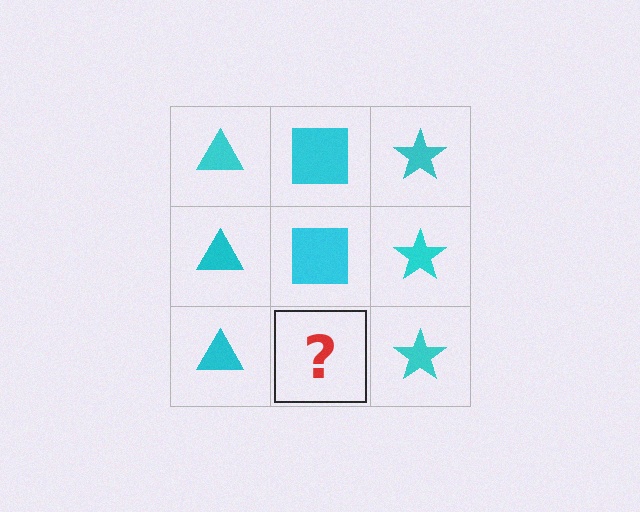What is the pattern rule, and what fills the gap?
The rule is that each column has a consistent shape. The gap should be filled with a cyan square.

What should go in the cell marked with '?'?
The missing cell should contain a cyan square.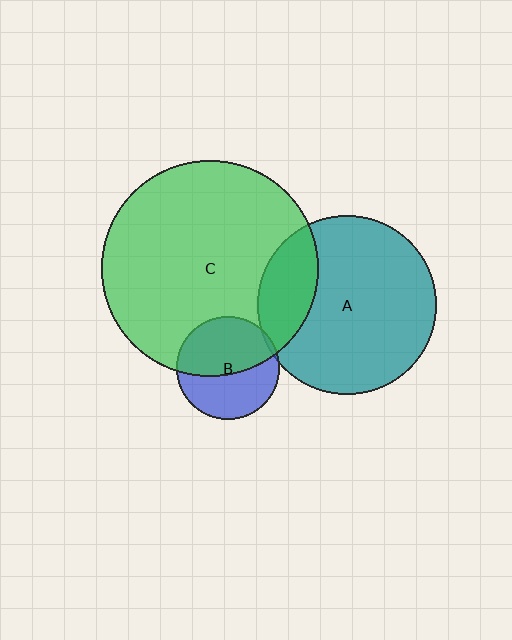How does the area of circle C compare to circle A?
Approximately 1.5 times.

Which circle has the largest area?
Circle C (green).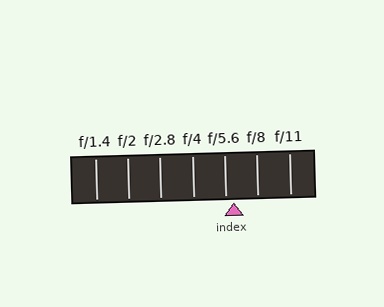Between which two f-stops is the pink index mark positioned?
The index mark is between f/5.6 and f/8.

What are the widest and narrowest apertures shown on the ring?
The widest aperture shown is f/1.4 and the narrowest is f/11.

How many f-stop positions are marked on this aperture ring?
There are 7 f-stop positions marked.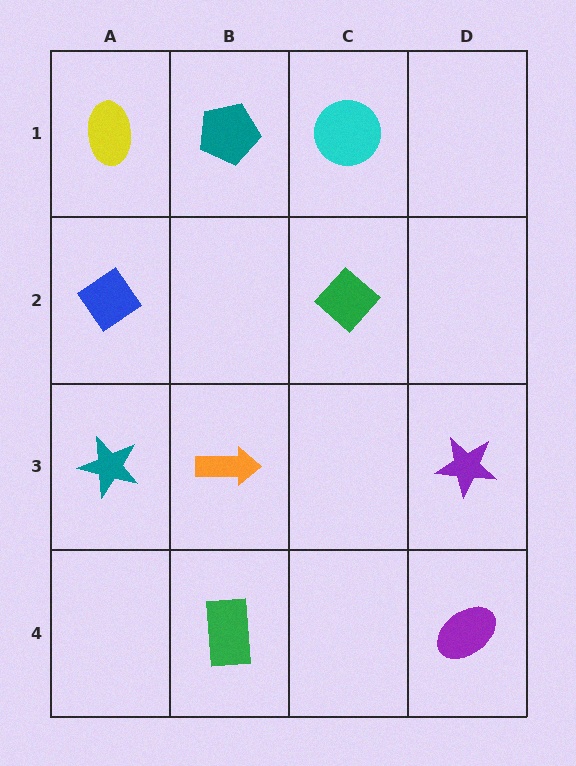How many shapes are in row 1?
3 shapes.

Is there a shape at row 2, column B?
No, that cell is empty.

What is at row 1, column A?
A yellow ellipse.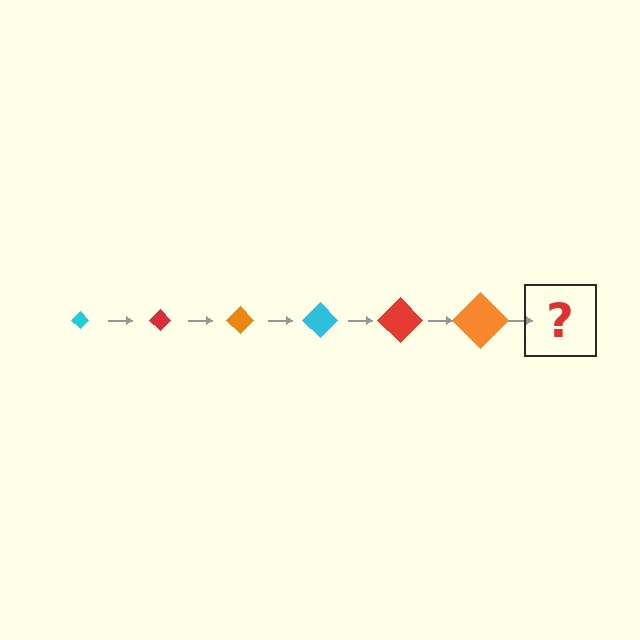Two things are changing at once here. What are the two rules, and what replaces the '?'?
The two rules are that the diamond grows larger each step and the color cycles through cyan, red, and orange. The '?' should be a cyan diamond, larger than the previous one.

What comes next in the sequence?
The next element should be a cyan diamond, larger than the previous one.